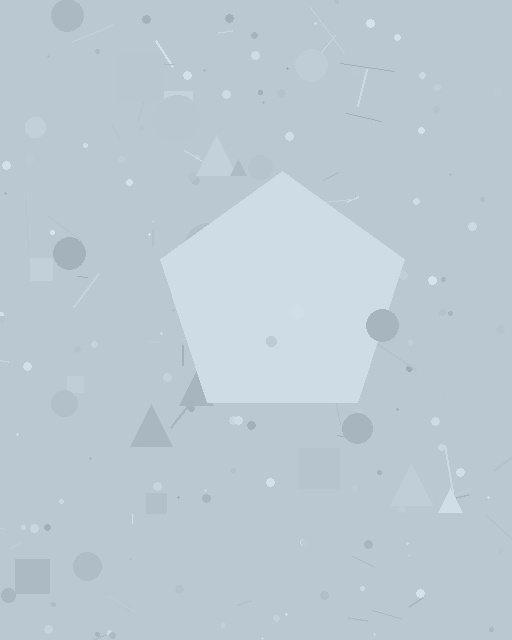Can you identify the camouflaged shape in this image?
The camouflaged shape is a pentagon.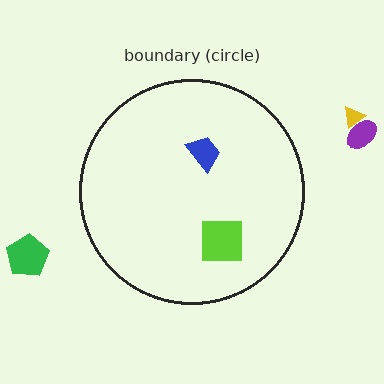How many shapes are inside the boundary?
2 inside, 3 outside.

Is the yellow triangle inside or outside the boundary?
Outside.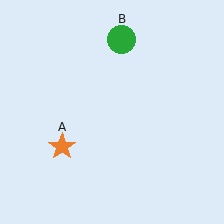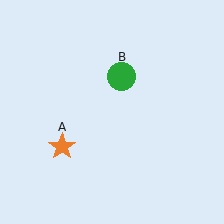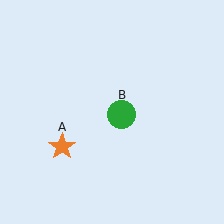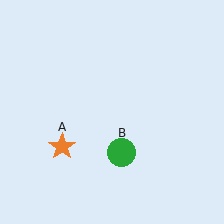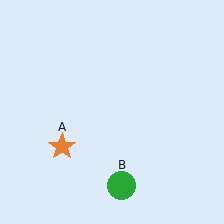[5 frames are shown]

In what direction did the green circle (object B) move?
The green circle (object B) moved down.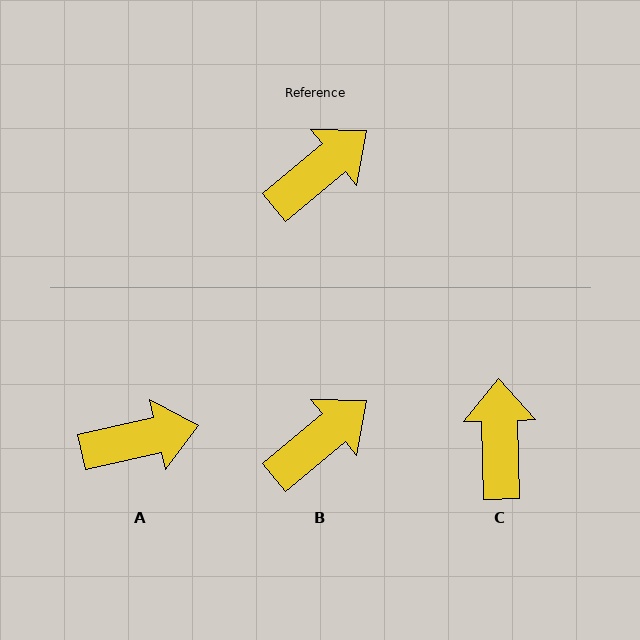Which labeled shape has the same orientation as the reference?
B.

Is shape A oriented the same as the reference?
No, it is off by about 27 degrees.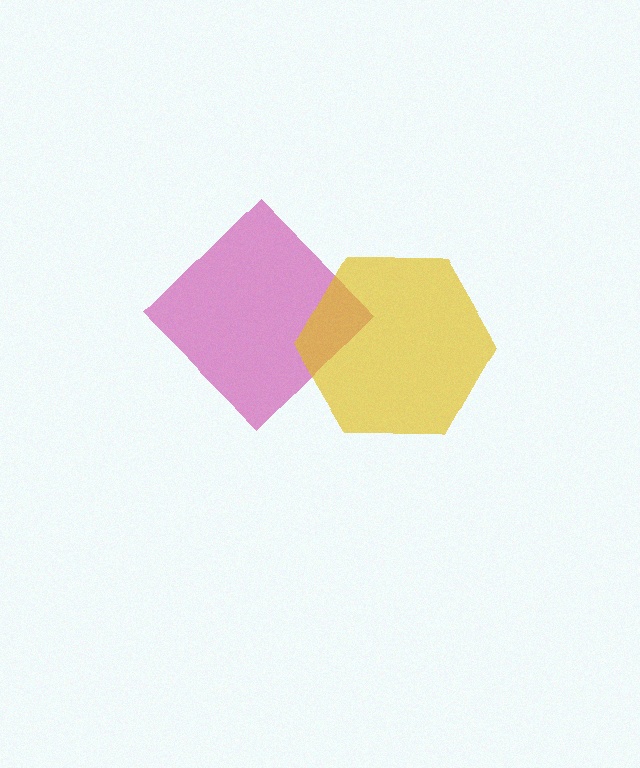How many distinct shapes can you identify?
There are 2 distinct shapes: a magenta diamond, a yellow hexagon.